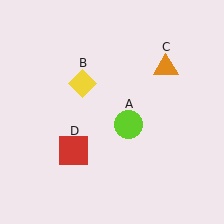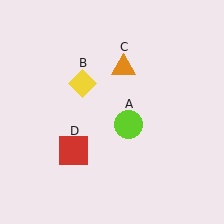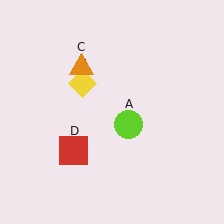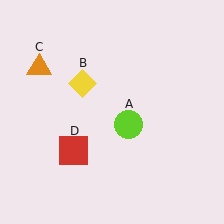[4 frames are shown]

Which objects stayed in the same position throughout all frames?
Lime circle (object A) and yellow diamond (object B) and red square (object D) remained stationary.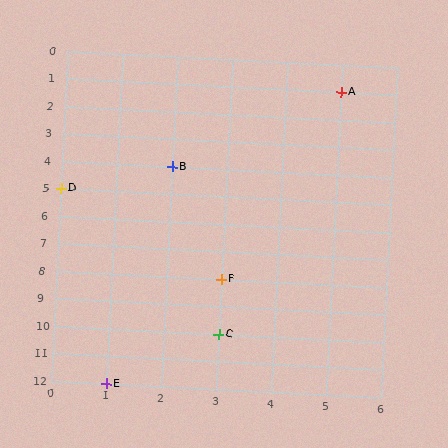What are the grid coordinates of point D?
Point D is at grid coordinates (0, 5).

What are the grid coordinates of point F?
Point F is at grid coordinates (3, 8).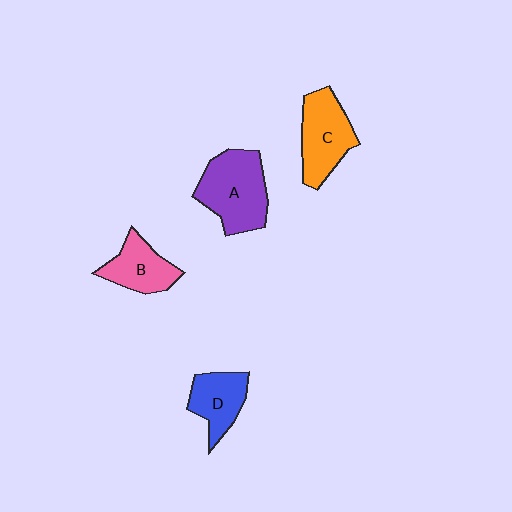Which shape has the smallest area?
Shape B (pink).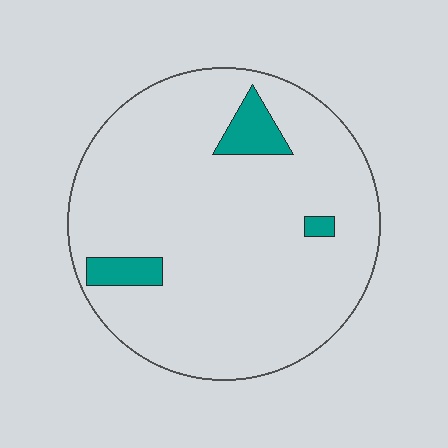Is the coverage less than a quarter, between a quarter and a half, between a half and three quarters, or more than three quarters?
Less than a quarter.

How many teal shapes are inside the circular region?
3.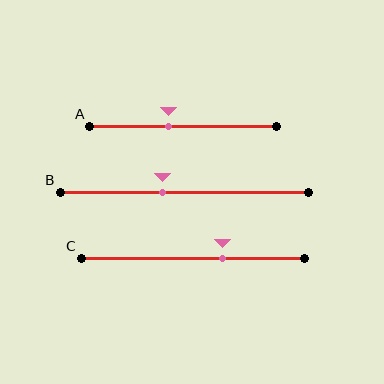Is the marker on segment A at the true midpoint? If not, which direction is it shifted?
No, the marker on segment A is shifted to the left by about 8% of the segment length.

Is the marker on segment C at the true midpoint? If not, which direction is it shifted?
No, the marker on segment C is shifted to the right by about 13% of the segment length.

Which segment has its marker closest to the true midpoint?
Segment A has its marker closest to the true midpoint.